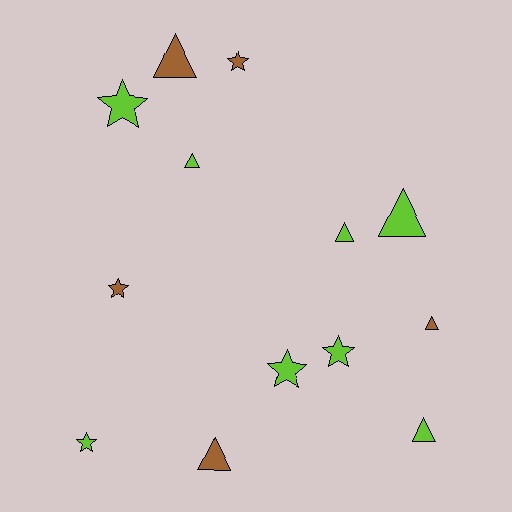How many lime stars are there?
There are 4 lime stars.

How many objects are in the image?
There are 13 objects.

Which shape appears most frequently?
Triangle, with 7 objects.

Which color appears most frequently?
Lime, with 8 objects.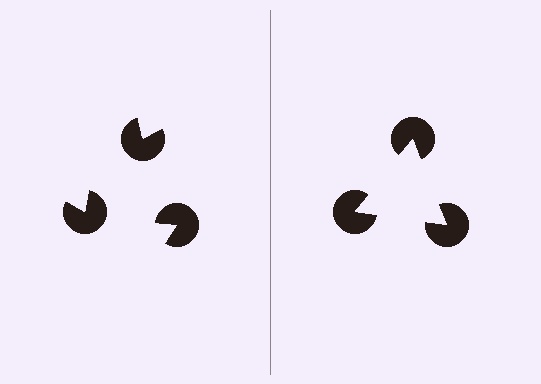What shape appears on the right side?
An illusory triangle.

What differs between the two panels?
The pac-man discs are positioned identically on both sides; only the wedge orientations differ. On the right they align to a triangle; on the left they are misaligned.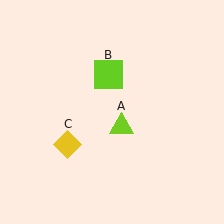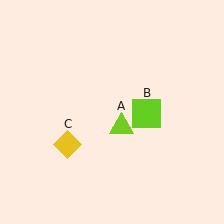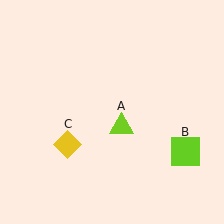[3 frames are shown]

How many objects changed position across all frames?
1 object changed position: lime square (object B).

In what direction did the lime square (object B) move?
The lime square (object B) moved down and to the right.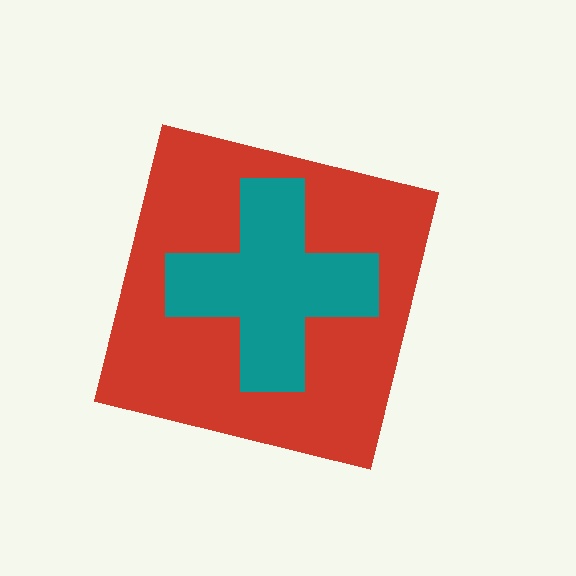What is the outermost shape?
The red square.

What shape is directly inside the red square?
The teal cross.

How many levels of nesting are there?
2.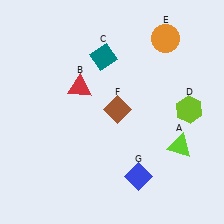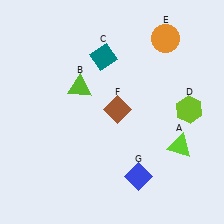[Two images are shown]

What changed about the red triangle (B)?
In Image 1, B is red. In Image 2, it changed to lime.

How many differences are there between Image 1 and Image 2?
There is 1 difference between the two images.